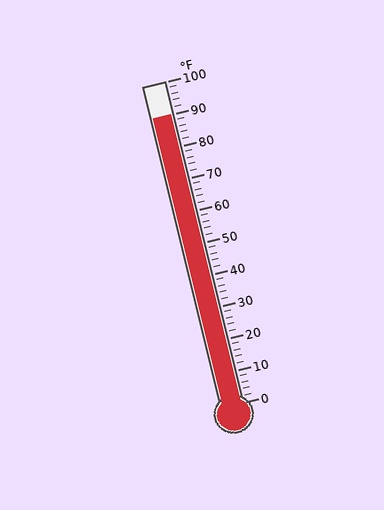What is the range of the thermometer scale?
The thermometer scale ranges from 0°F to 100°F.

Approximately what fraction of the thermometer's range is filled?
The thermometer is filled to approximately 90% of its range.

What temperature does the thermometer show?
The thermometer shows approximately 90°F.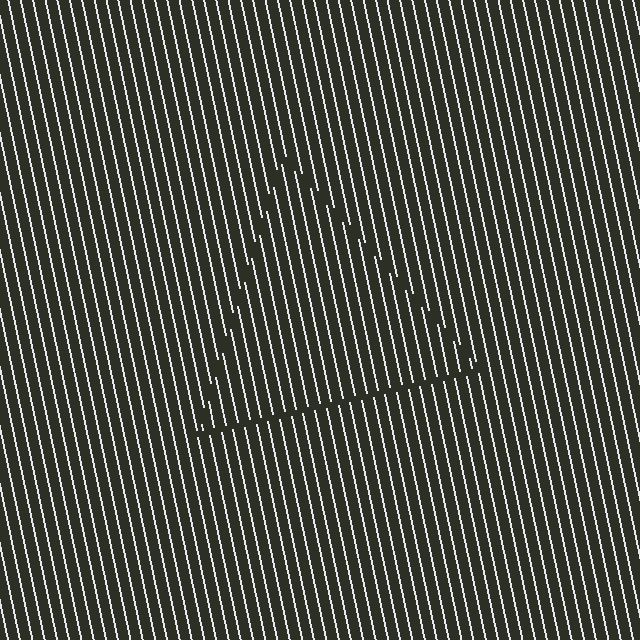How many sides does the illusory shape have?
3 sides — the line-ends trace a triangle.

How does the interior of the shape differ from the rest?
The interior of the shape contains the same grating, shifted by half a period — the contour is defined by the phase discontinuity where line-ends from the inner and outer gratings abut.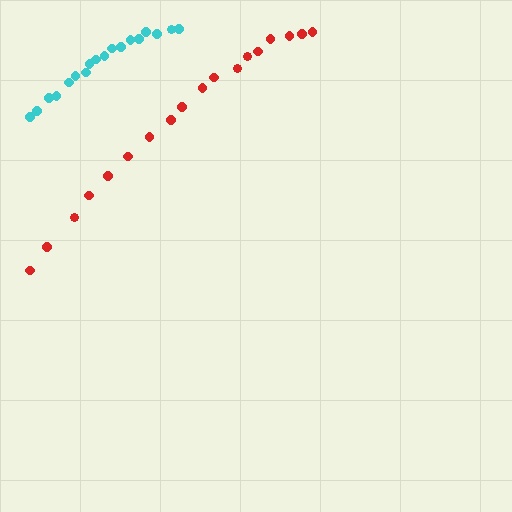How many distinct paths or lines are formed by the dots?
There are 2 distinct paths.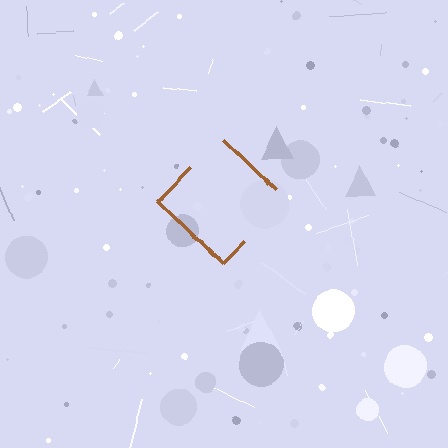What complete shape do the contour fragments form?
The contour fragments form a diamond.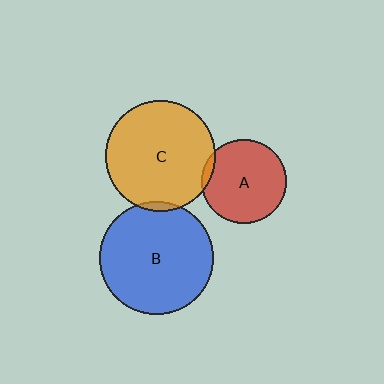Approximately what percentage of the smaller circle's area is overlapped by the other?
Approximately 5%.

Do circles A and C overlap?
Yes.